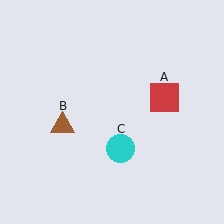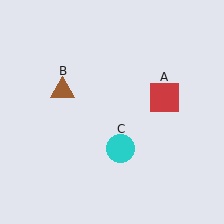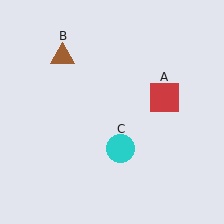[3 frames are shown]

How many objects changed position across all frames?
1 object changed position: brown triangle (object B).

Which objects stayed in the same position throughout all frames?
Red square (object A) and cyan circle (object C) remained stationary.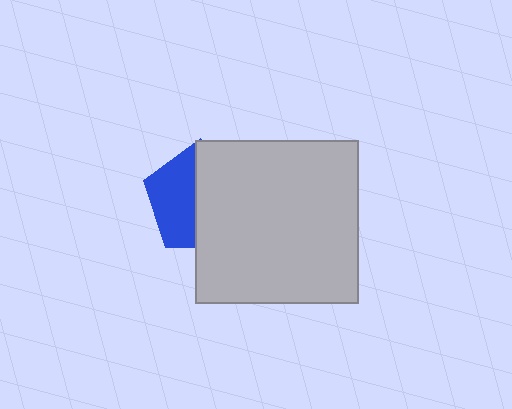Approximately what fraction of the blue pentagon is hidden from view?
Roughly 56% of the blue pentagon is hidden behind the light gray square.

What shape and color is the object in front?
The object in front is a light gray square.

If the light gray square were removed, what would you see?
You would see the complete blue pentagon.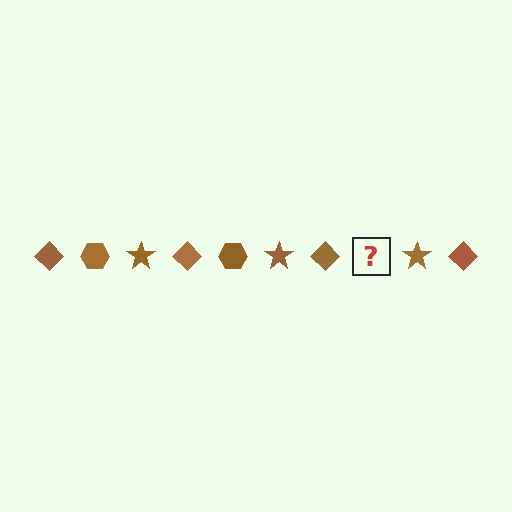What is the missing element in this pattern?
The missing element is a brown hexagon.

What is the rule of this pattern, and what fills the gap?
The rule is that the pattern cycles through diamond, hexagon, star shapes in brown. The gap should be filled with a brown hexagon.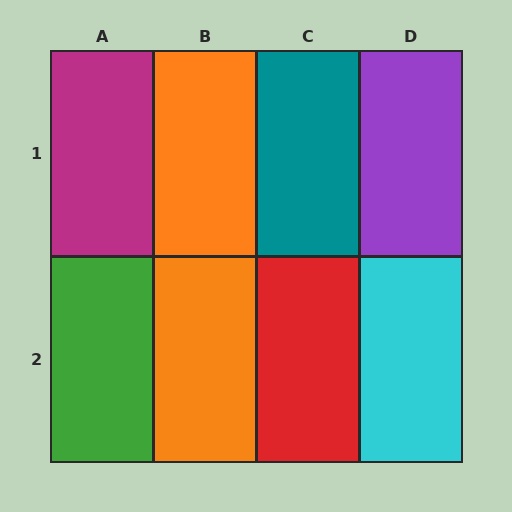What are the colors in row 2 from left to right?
Green, orange, red, cyan.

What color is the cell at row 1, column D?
Purple.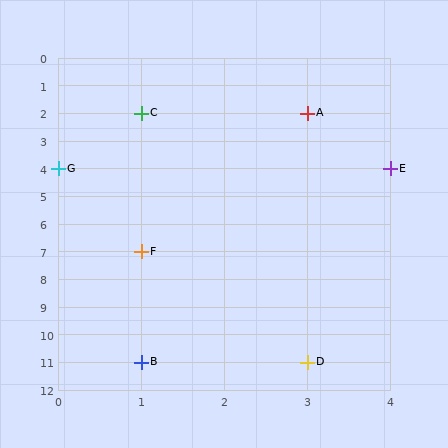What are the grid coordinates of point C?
Point C is at grid coordinates (1, 2).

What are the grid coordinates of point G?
Point G is at grid coordinates (0, 4).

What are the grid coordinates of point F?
Point F is at grid coordinates (1, 7).